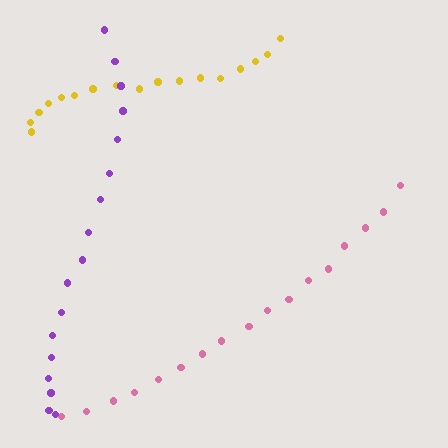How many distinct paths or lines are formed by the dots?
There are 3 distinct paths.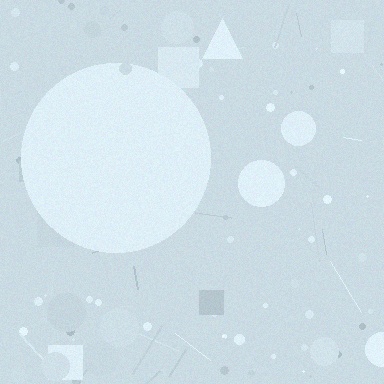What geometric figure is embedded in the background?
A circle is embedded in the background.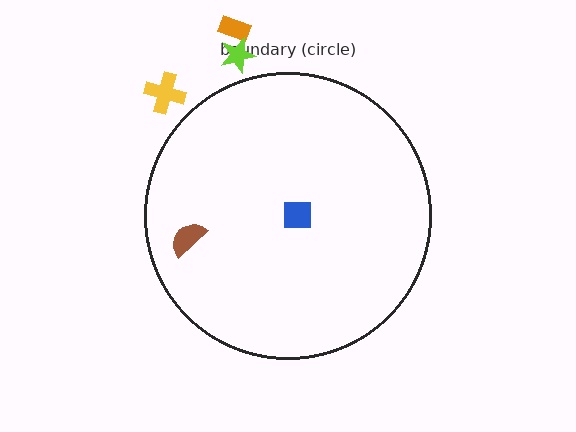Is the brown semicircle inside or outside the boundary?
Inside.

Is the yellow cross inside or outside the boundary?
Outside.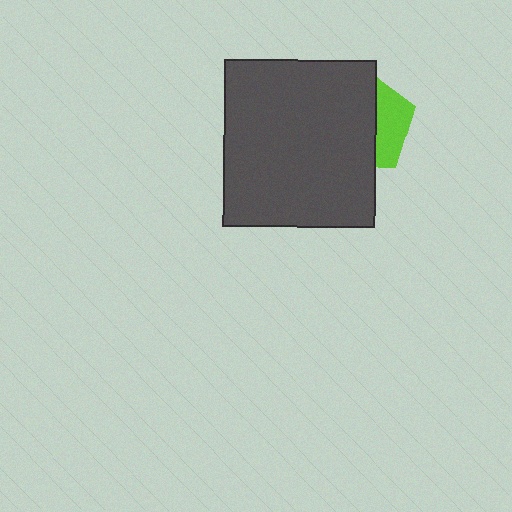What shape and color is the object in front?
The object in front is a dark gray rectangle.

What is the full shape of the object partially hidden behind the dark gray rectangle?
The partially hidden object is a lime pentagon.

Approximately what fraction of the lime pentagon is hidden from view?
Roughly 68% of the lime pentagon is hidden behind the dark gray rectangle.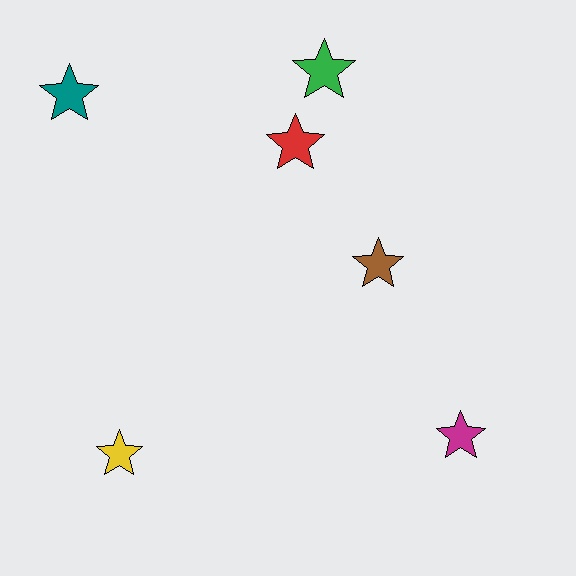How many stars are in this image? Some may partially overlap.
There are 6 stars.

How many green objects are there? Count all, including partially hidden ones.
There is 1 green object.